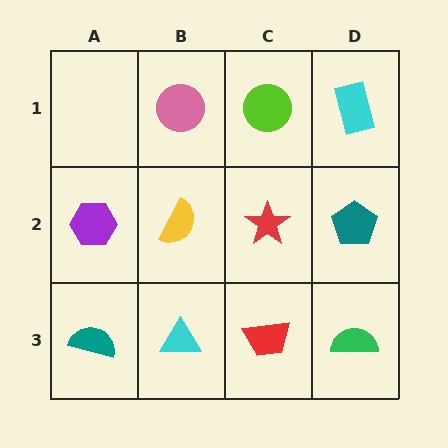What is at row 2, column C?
A red star.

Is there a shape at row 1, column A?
No, that cell is empty.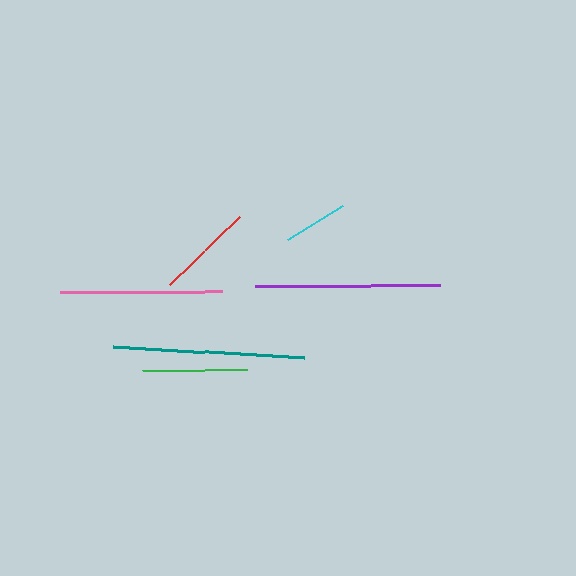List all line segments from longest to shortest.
From longest to shortest: teal, purple, pink, green, red, cyan.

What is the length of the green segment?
The green segment is approximately 105 pixels long.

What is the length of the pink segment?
The pink segment is approximately 162 pixels long.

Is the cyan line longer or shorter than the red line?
The red line is longer than the cyan line.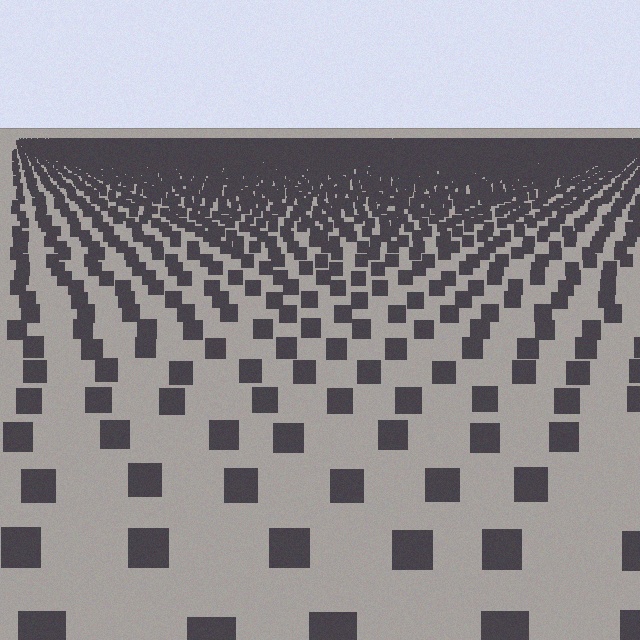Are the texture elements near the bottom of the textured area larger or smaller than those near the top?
Larger. Near the bottom, elements are closer to the viewer and appear at a bigger on-screen size.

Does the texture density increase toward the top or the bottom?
Density increases toward the top.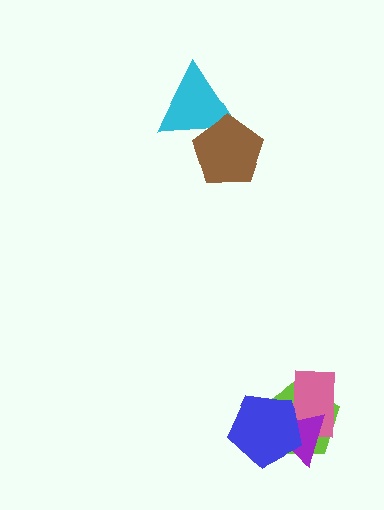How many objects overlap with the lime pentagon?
3 objects overlap with the lime pentagon.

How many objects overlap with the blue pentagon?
3 objects overlap with the blue pentagon.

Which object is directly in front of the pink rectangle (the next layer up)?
The purple triangle is directly in front of the pink rectangle.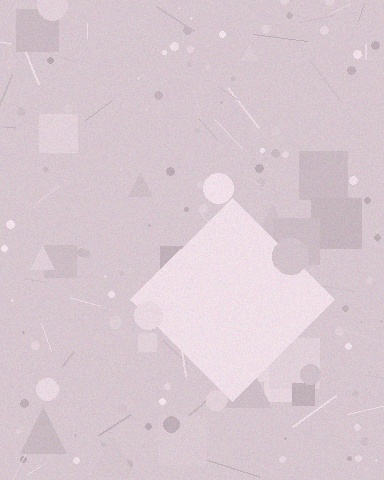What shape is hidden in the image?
A diamond is hidden in the image.